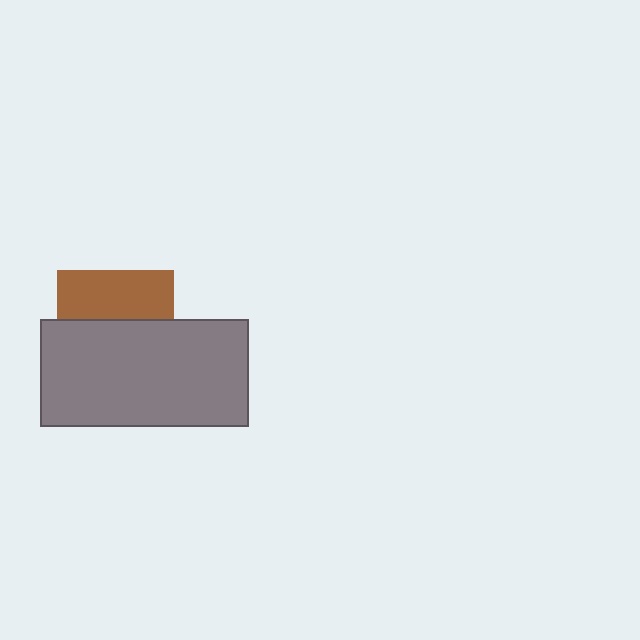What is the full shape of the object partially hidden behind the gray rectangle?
The partially hidden object is a brown square.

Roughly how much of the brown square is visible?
A small part of it is visible (roughly 42%).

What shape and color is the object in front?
The object in front is a gray rectangle.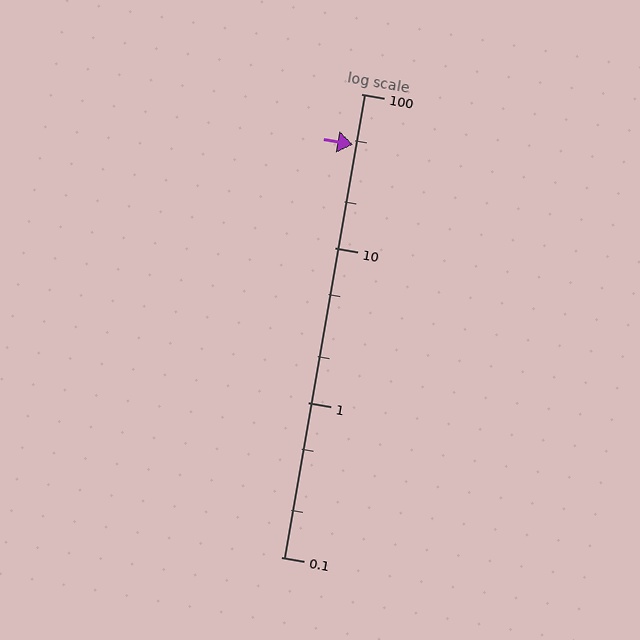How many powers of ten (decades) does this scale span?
The scale spans 3 decades, from 0.1 to 100.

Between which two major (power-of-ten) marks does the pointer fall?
The pointer is between 10 and 100.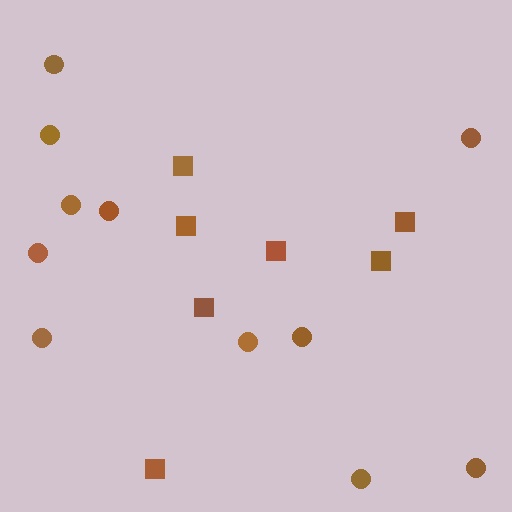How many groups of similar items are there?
There are 2 groups: one group of squares (7) and one group of circles (11).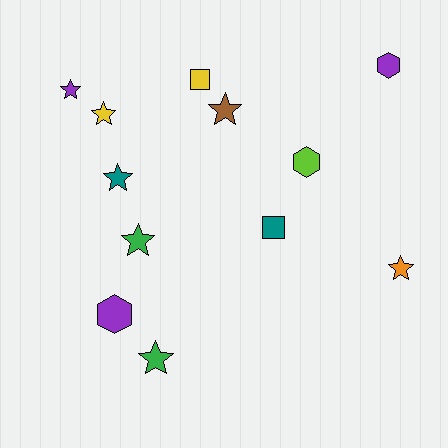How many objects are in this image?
There are 12 objects.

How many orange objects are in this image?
There is 1 orange object.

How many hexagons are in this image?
There are 3 hexagons.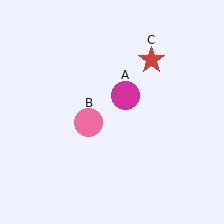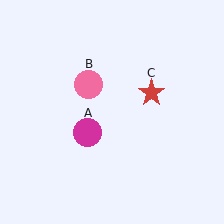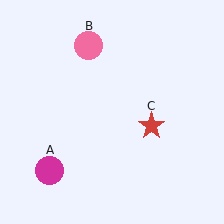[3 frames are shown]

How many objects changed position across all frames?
3 objects changed position: magenta circle (object A), pink circle (object B), red star (object C).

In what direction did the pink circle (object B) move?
The pink circle (object B) moved up.